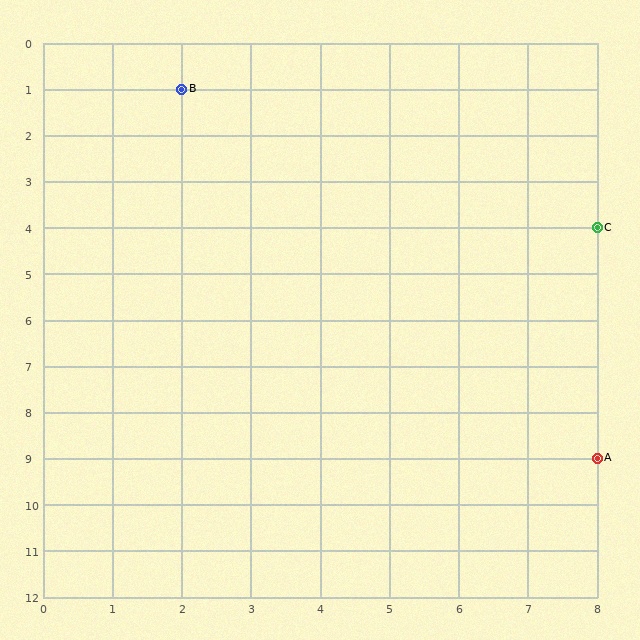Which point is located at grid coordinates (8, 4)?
Point C is at (8, 4).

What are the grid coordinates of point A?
Point A is at grid coordinates (8, 9).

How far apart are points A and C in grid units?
Points A and C are 5 rows apart.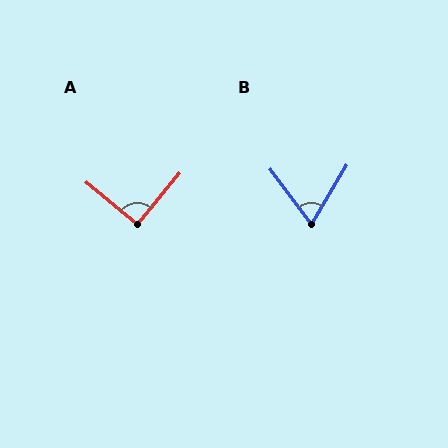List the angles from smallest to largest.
B (67°), A (90°).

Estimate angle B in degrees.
Approximately 67 degrees.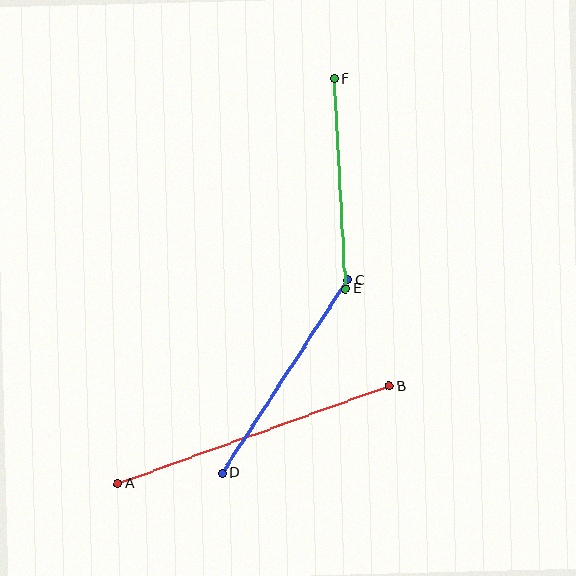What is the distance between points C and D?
The distance is approximately 230 pixels.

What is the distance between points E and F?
The distance is approximately 211 pixels.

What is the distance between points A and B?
The distance is approximately 288 pixels.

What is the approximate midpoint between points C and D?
The midpoint is at approximately (285, 377) pixels.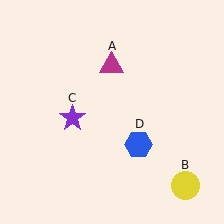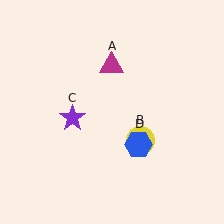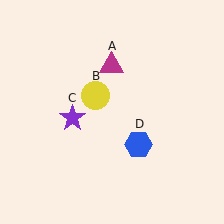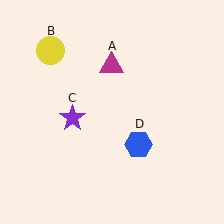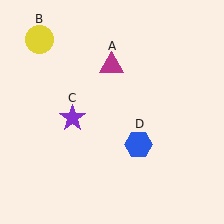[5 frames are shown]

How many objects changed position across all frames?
1 object changed position: yellow circle (object B).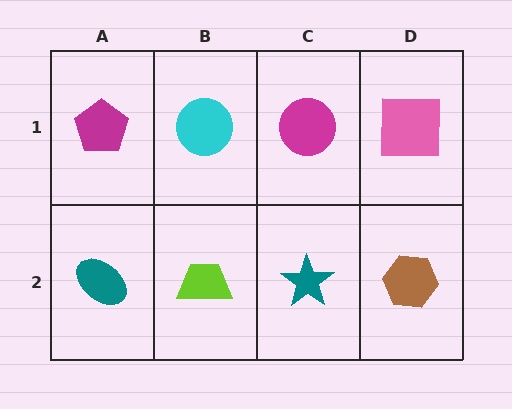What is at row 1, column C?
A magenta circle.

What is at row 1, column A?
A magenta pentagon.